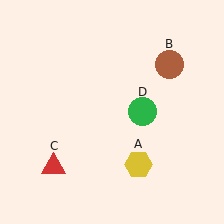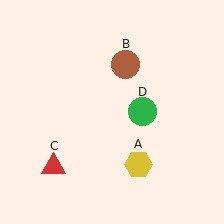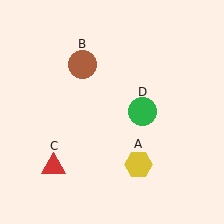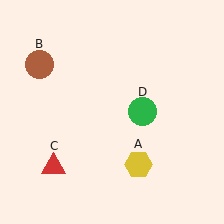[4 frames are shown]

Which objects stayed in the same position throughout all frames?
Yellow hexagon (object A) and red triangle (object C) and green circle (object D) remained stationary.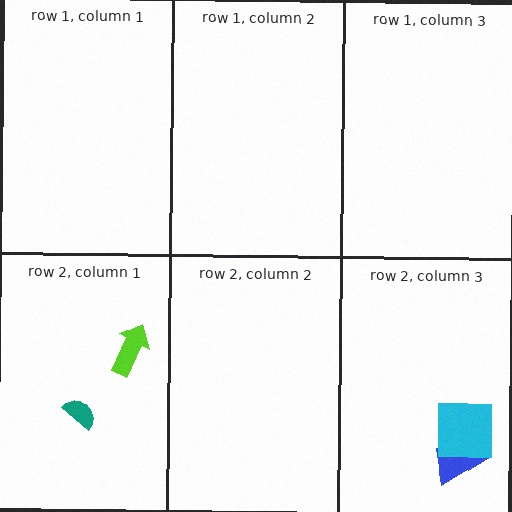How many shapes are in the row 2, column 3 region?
2.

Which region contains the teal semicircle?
The row 2, column 1 region.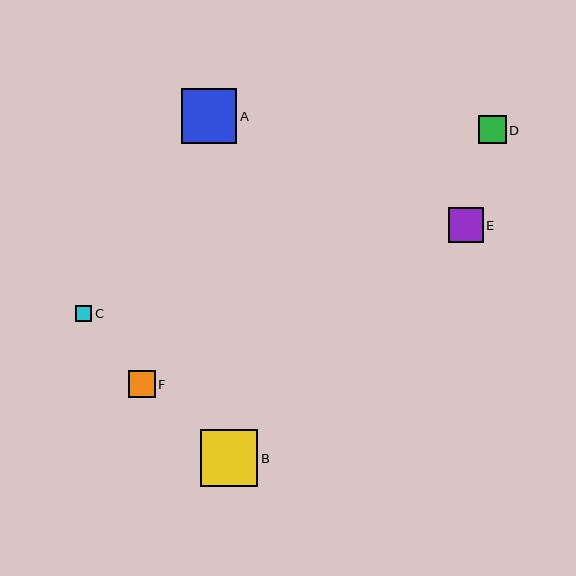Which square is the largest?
Square B is the largest with a size of approximately 57 pixels.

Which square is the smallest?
Square C is the smallest with a size of approximately 16 pixels.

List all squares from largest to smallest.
From largest to smallest: B, A, E, D, F, C.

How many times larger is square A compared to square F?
Square A is approximately 2.1 times the size of square F.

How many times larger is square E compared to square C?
Square E is approximately 2.2 times the size of square C.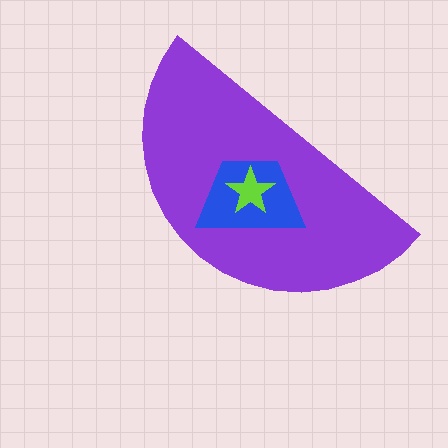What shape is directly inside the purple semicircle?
The blue trapezoid.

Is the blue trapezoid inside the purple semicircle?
Yes.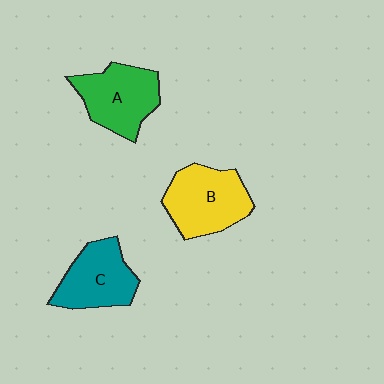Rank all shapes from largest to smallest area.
From largest to smallest: B (yellow), A (green), C (teal).